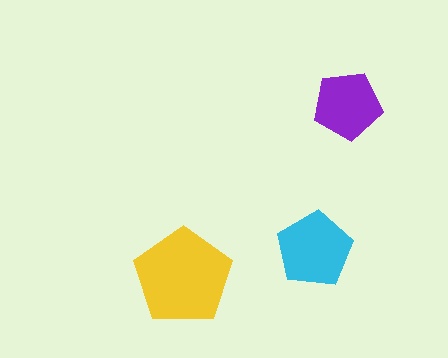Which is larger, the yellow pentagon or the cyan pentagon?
The yellow one.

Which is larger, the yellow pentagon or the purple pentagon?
The yellow one.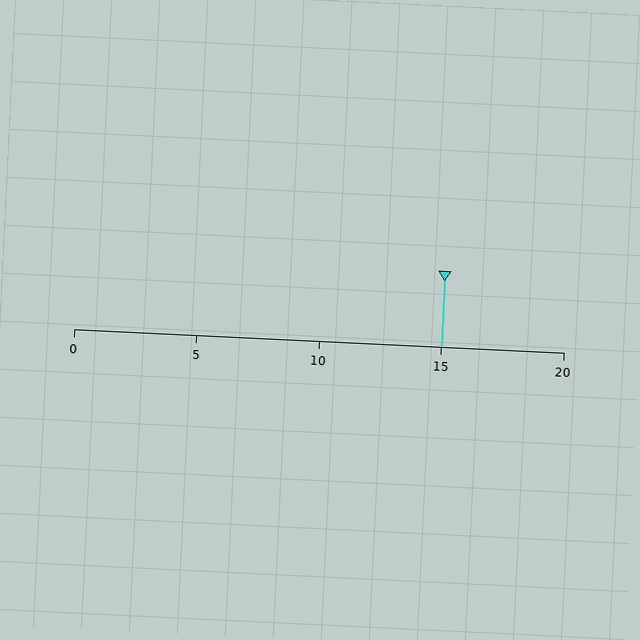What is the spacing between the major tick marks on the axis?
The major ticks are spaced 5 apart.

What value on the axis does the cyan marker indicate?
The marker indicates approximately 15.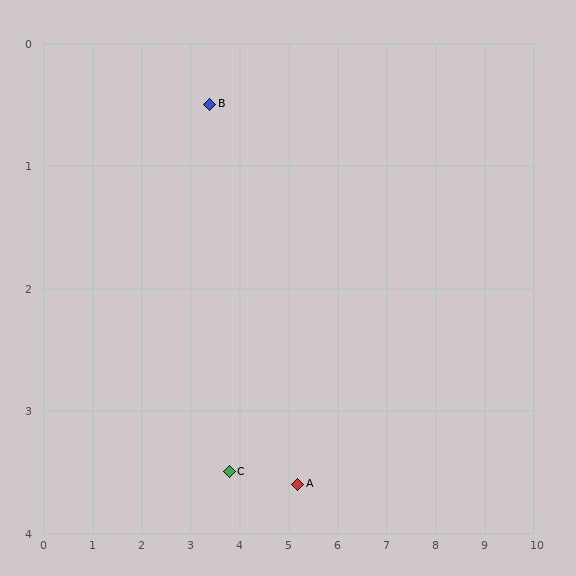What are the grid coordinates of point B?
Point B is at approximately (3.4, 0.5).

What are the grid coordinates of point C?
Point C is at approximately (3.8, 3.5).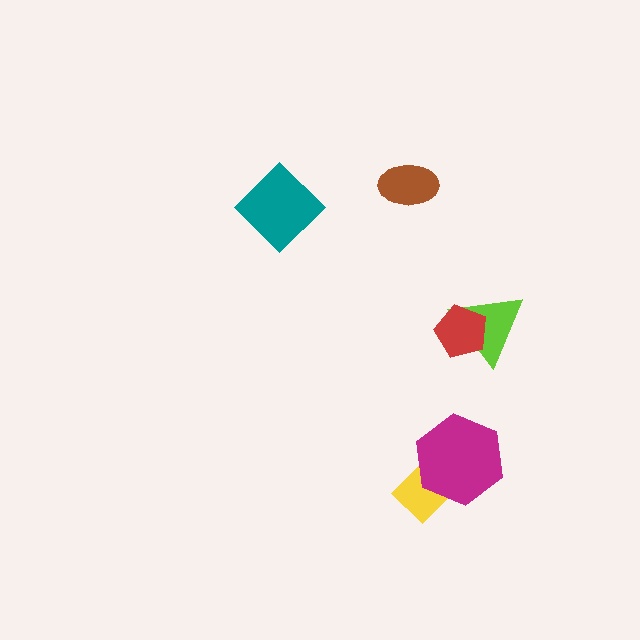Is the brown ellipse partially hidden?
No, no other shape covers it.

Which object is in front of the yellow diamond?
The magenta hexagon is in front of the yellow diamond.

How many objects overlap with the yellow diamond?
1 object overlaps with the yellow diamond.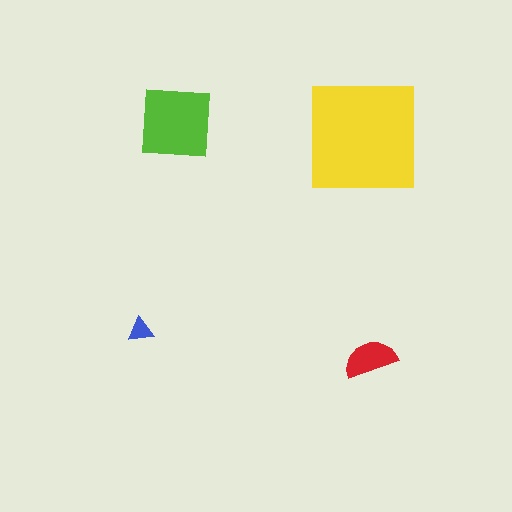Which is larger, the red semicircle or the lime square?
The lime square.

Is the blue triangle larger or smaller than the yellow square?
Smaller.